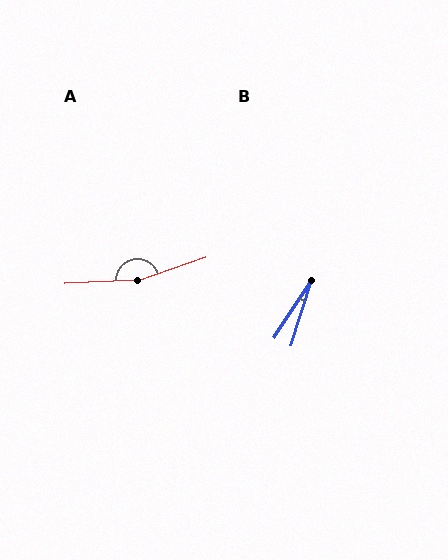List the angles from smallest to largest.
B (16°), A (163°).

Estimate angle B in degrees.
Approximately 16 degrees.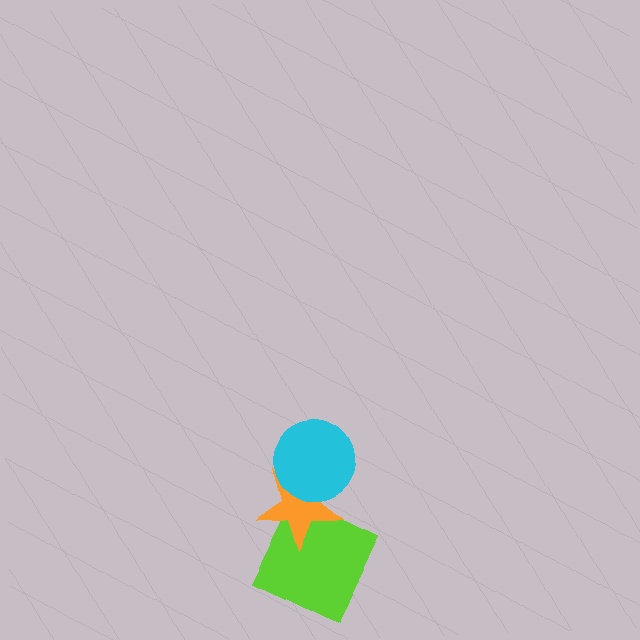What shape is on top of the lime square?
The orange star is on top of the lime square.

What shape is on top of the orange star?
The cyan circle is on top of the orange star.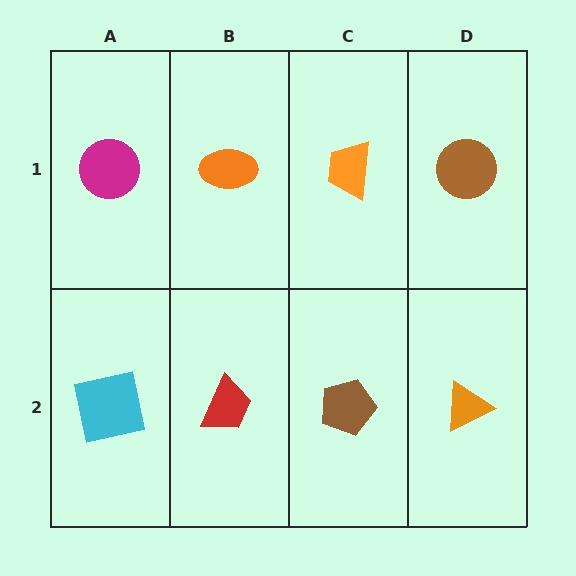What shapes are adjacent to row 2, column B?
An orange ellipse (row 1, column B), a cyan square (row 2, column A), a brown pentagon (row 2, column C).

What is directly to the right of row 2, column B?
A brown pentagon.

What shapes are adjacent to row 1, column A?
A cyan square (row 2, column A), an orange ellipse (row 1, column B).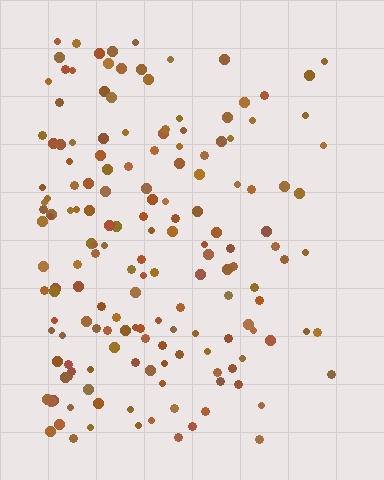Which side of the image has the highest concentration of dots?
The left.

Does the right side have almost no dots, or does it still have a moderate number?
Still a moderate number, just noticeably fewer than the left.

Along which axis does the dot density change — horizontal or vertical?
Horizontal.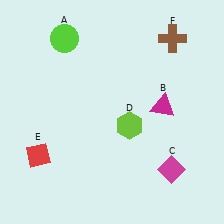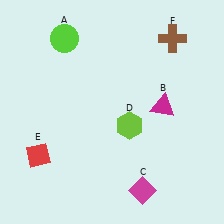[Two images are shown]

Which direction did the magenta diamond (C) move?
The magenta diamond (C) moved left.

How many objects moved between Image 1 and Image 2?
1 object moved between the two images.